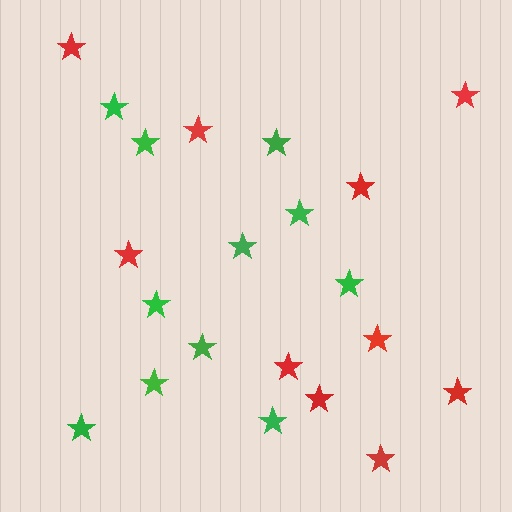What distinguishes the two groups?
There are 2 groups: one group of green stars (11) and one group of red stars (10).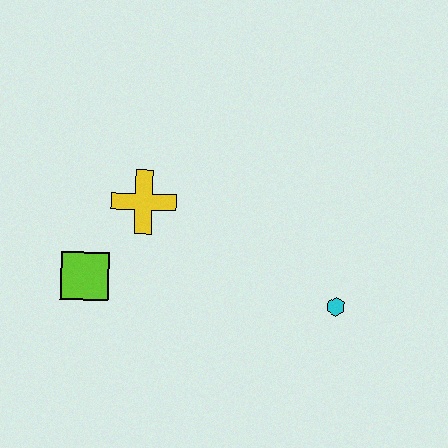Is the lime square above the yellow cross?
No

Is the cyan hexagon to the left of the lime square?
No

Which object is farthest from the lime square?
The cyan hexagon is farthest from the lime square.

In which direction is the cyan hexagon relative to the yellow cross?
The cyan hexagon is to the right of the yellow cross.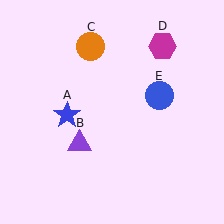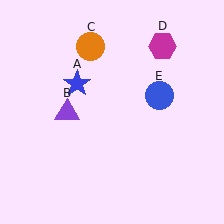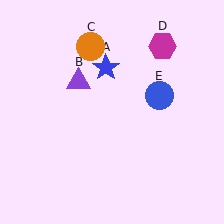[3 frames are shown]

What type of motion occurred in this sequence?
The blue star (object A), purple triangle (object B) rotated clockwise around the center of the scene.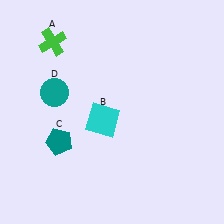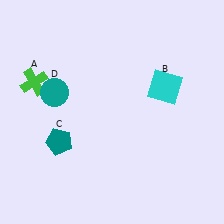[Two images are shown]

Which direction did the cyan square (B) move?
The cyan square (B) moved right.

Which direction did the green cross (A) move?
The green cross (A) moved down.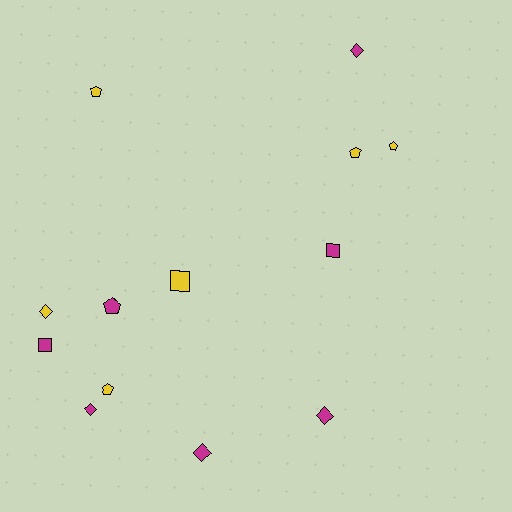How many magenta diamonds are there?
There are 4 magenta diamonds.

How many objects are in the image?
There are 13 objects.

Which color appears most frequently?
Magenta, with 7 objects.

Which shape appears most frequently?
Pentagon, with 5 objects.